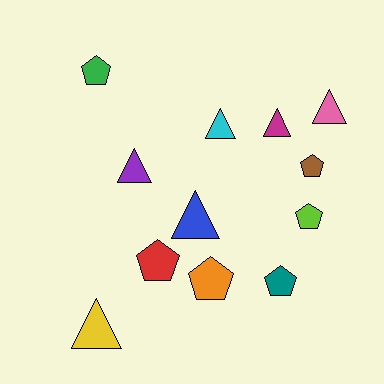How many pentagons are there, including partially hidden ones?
There are 6 pentagons.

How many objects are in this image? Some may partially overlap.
There are 12 objects.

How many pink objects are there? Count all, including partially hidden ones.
There is 1 pink object.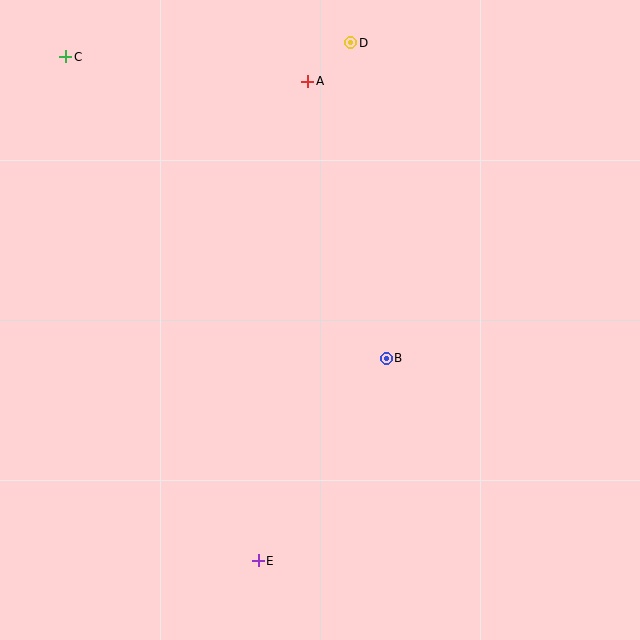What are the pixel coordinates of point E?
Point E is at (258, 561).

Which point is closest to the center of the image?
Point B at (386, 358) is closest to the center.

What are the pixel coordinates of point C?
Point C is at (66, 57).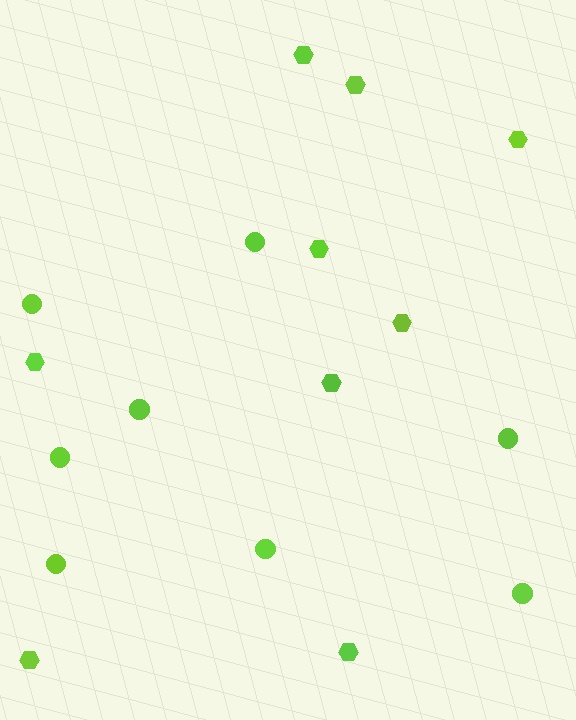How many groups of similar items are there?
There are 2 groups: one group of circles (8) and one group of hexagons (9).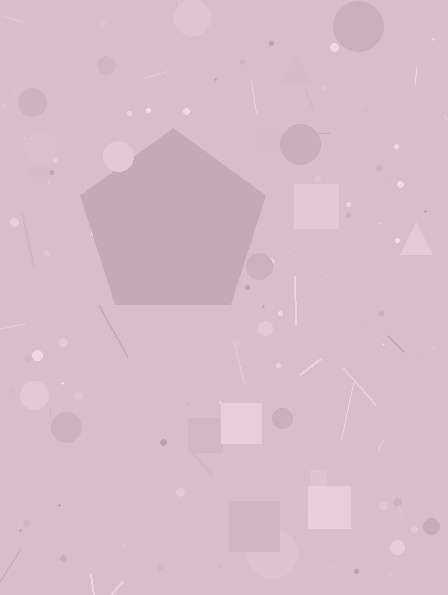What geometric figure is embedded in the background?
A pentagon is embedded in the background.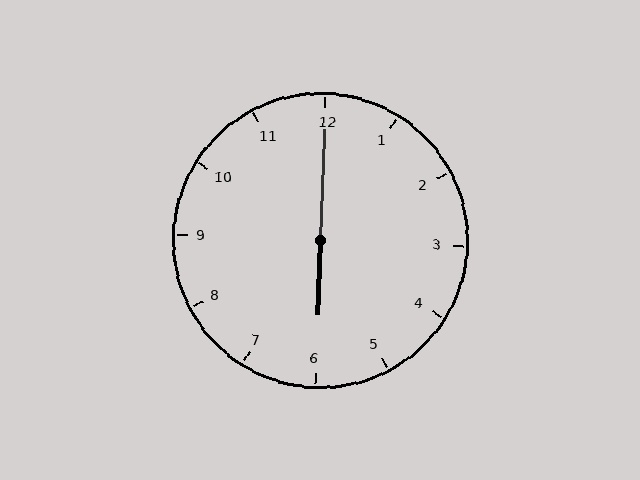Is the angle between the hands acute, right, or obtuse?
It is obtuse.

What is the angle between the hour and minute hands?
Approximately 180 degrees.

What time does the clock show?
6:00.